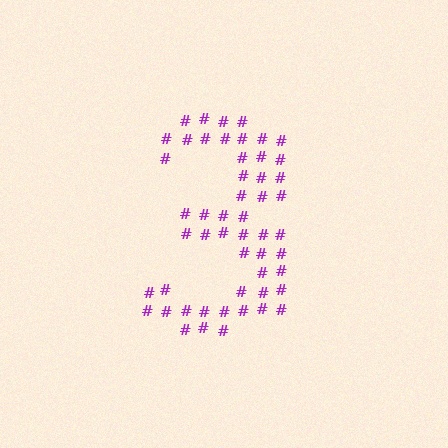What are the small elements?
The small elements are hash symbols.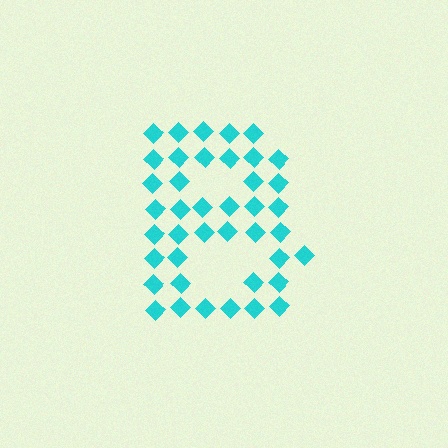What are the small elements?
The small elements are diamonds.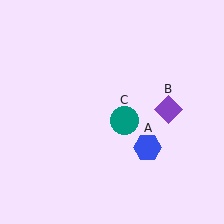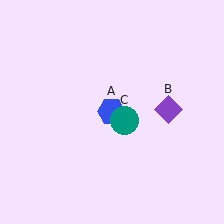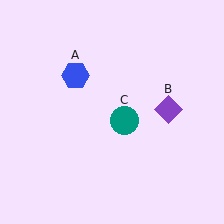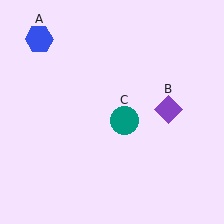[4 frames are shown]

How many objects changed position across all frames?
1 object changed position: blue hexagon (object A).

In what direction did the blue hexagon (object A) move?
The blue hexagon (object A) moved up and to the left.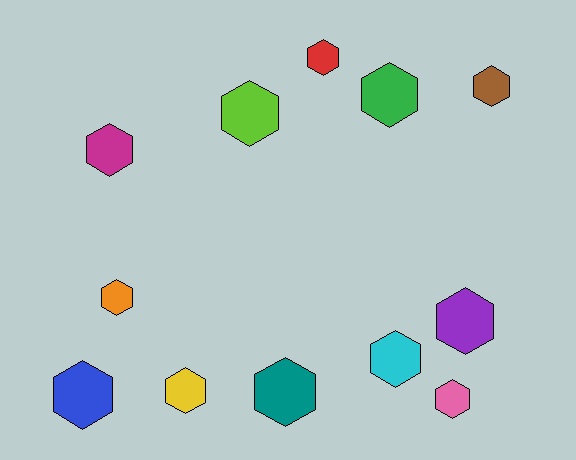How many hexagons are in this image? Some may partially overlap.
There are 12 hexagons.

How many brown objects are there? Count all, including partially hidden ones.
There is 1 brown object.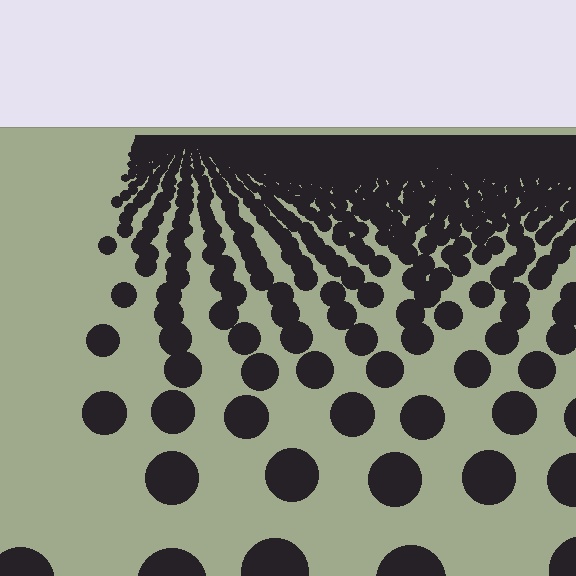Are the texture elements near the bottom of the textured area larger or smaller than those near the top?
Larger. Near the bottom, elements are closer to the viewer and appear at a bigger on-screen size.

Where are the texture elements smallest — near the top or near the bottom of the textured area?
Near the top.